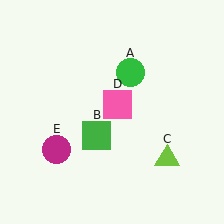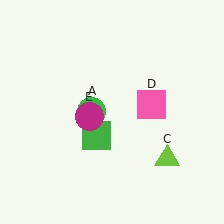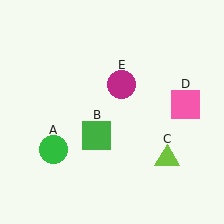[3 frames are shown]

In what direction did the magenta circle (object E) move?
The magenta circle (object E) moved up and to the right.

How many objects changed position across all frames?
3 objects changed position: green circle (object A), pink square (object D), magenta circle (object E).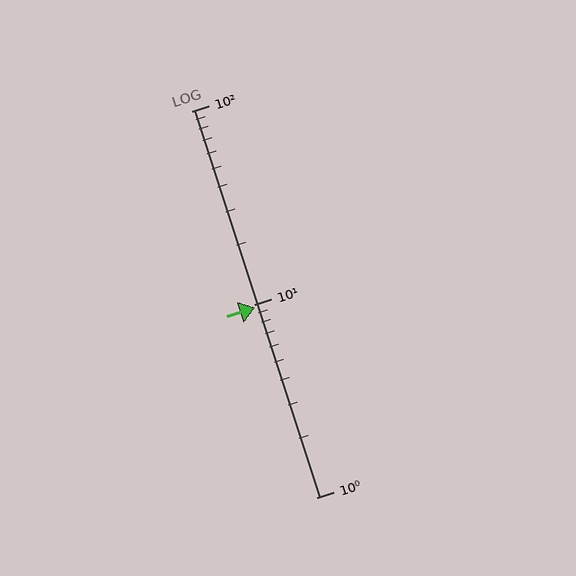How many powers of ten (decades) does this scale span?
The scale spans 2 decades, from 1 to 100.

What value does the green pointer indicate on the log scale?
The pointer indicates approximately 9.6.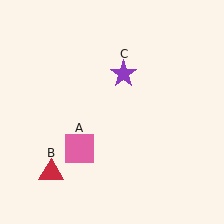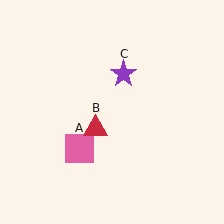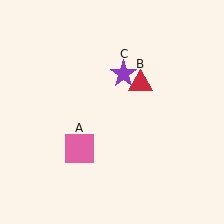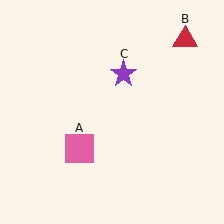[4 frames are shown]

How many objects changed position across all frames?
1 object changed position: red triangle (object B).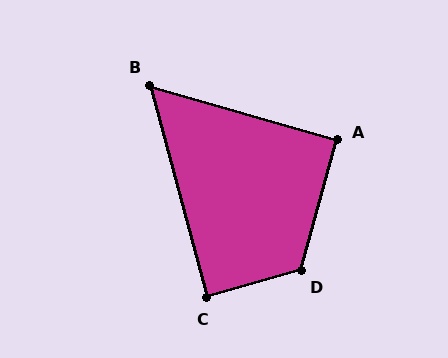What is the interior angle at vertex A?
Approximately 91 degrees (approximately right).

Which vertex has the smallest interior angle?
B, at approximately 59 degrees.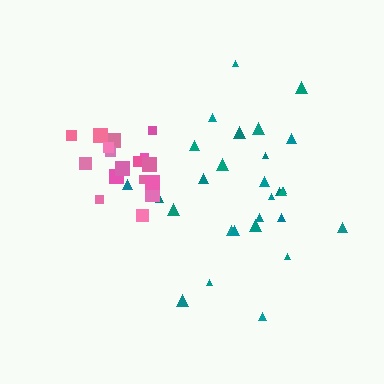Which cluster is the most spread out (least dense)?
Teal.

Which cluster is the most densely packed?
Pink.